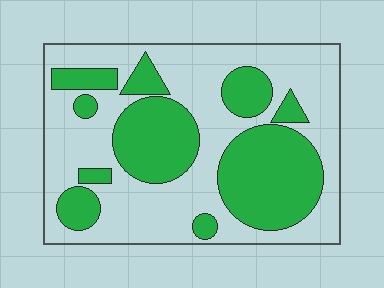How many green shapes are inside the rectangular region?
10.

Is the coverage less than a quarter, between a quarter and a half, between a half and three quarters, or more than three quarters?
Between a quarter and a half.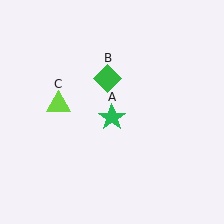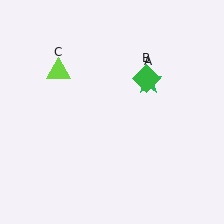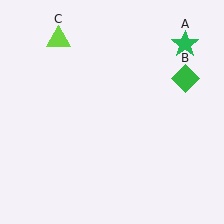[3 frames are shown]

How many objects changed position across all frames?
3 objects changed position: green star (object A), green diamond (object B), lime triangle (object C).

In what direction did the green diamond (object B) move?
The green diamond (object B) moved right.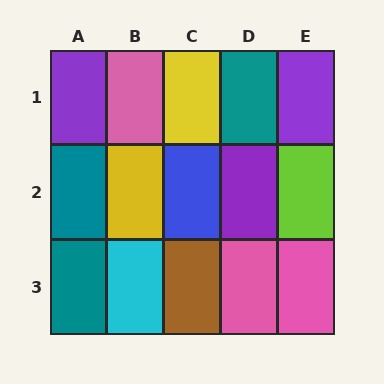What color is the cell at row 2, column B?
Yellow.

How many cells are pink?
3 cells are pink.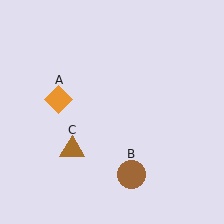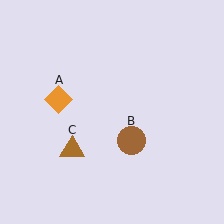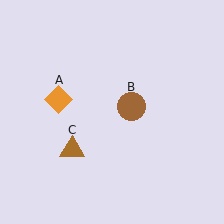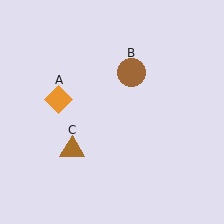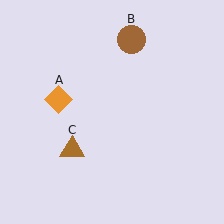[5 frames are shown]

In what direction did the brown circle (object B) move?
The brown circle (object B) moved up.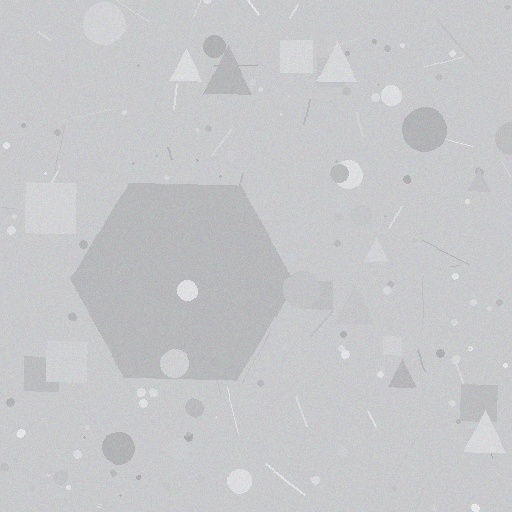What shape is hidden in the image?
A hexagon is hidden in the image.